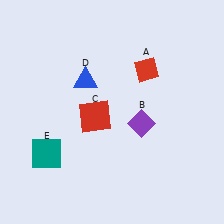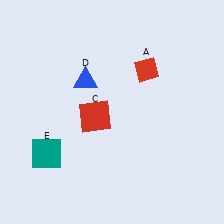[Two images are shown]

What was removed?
The purple diamond (B) was removed in Image 2.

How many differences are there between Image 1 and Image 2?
There is 1 difference between the two images.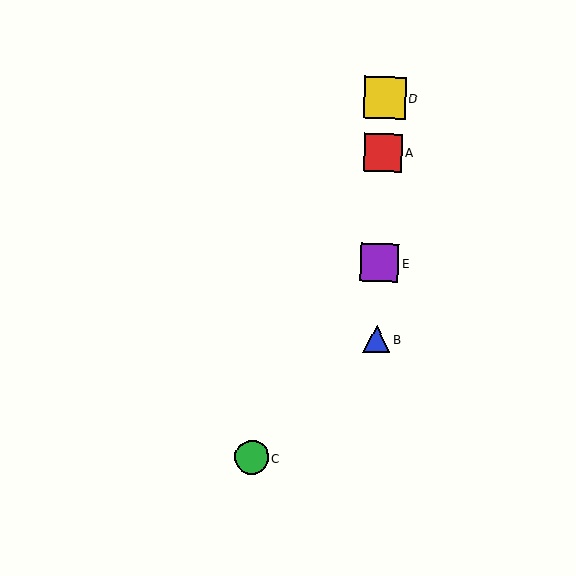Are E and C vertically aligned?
No, E is at x≈379 and C is at x≈252.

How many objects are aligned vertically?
4 objects (A, B, D, E) are aligned vertically.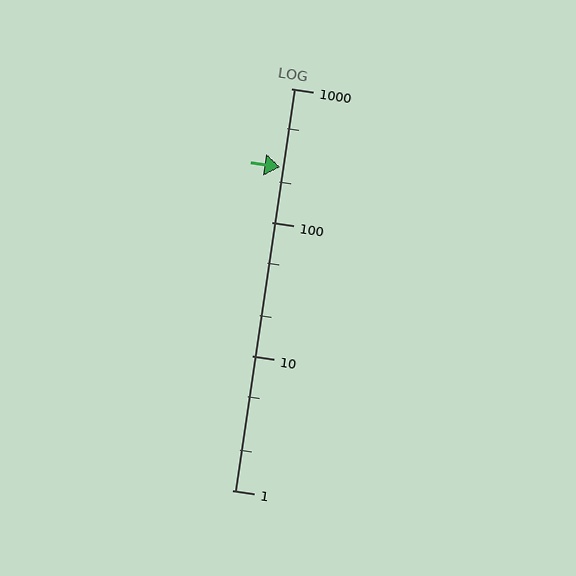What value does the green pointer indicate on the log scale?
The pointer indicates approximately 260.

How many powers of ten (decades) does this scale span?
The scale spans 3 decades, from 1 to 1000.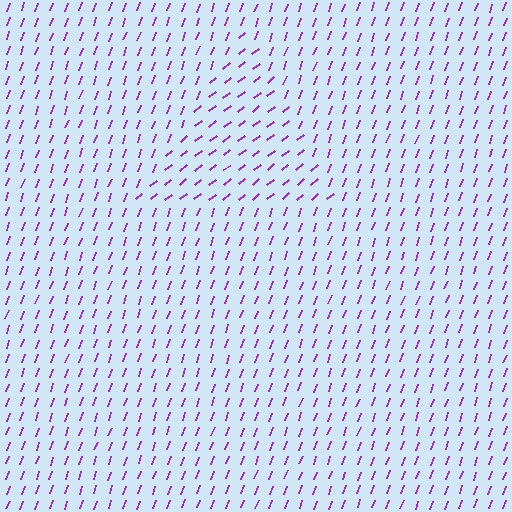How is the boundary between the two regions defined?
The boundary is defined purely by a change in line orientation (approximately 31 degrees difference). All lines are the same color and thickness.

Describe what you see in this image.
The image is filled with small purple line segments. A triangle region in the image has lines oriented differently from the surrounding lines, creating a visible texture boundary.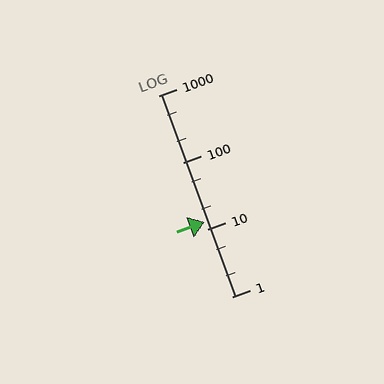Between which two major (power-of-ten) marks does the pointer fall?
The pointer is between 10 and 100.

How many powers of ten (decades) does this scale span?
The scale spans 3 decades, from 1 to 1000.